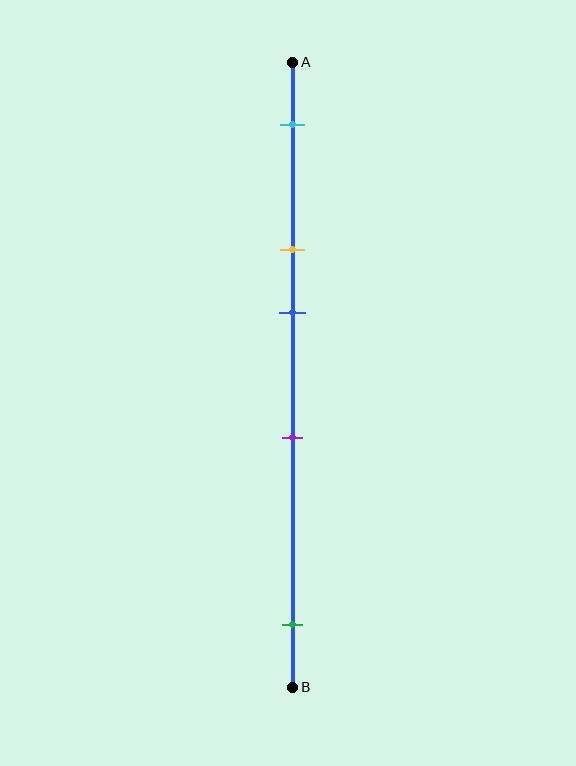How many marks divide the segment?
There are 5 marks dividing the segment.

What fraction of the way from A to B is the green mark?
The green mark is approximately 90% (0.9) of the way from A to B.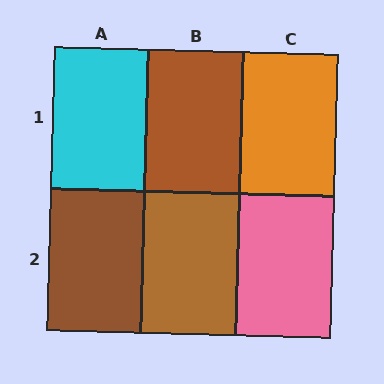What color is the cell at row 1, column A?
Cyan.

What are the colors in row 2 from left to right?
Brown, brown, pink.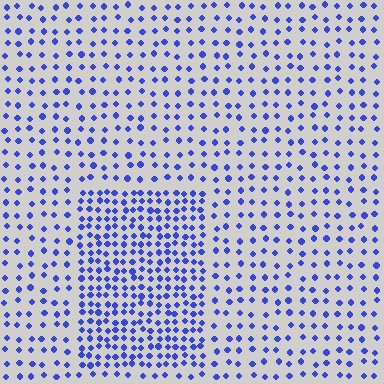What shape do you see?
I see a rectangle.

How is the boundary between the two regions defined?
The boundary is defined by a change in element density (approximately 2.1x ratio). All elements are the same color, size, and shape.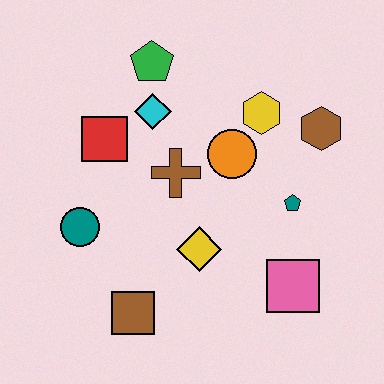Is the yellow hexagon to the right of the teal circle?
Yes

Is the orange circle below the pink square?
No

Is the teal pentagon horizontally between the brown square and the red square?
No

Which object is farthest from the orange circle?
The brown square is farthest from the orange circle.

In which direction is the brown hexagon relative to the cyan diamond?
The brown hexagon is to the right of the cyan diamond.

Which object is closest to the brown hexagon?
The yellow hexagon is closest to the brown hexagon.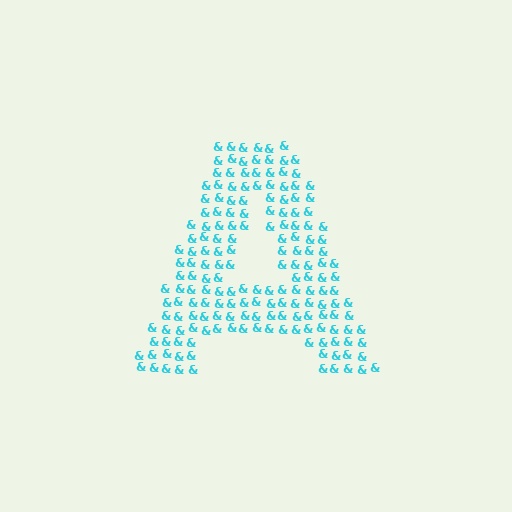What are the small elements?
The small elements are ampersands.